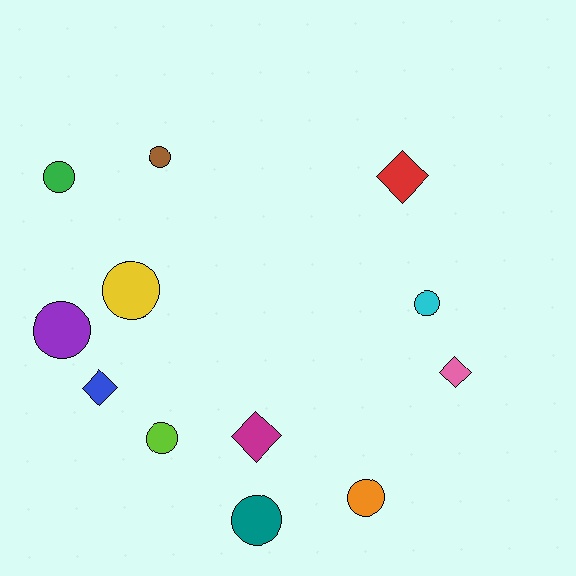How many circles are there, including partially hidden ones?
There are 8 circles.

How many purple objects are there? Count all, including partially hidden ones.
There is 1 purple object.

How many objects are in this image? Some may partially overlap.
There are 12 objects.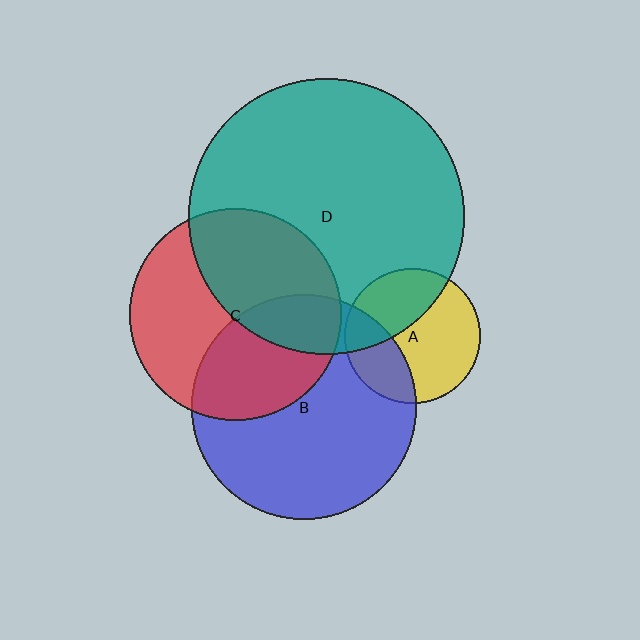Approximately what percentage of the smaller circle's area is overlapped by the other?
Approximately 35%.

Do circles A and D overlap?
Yes.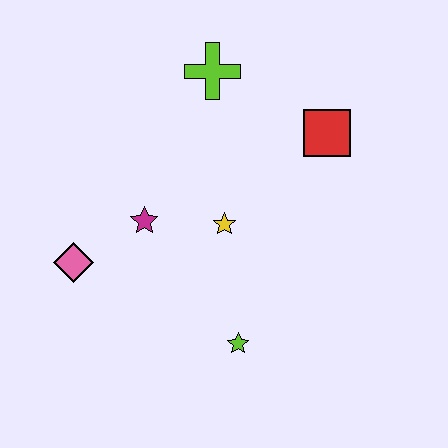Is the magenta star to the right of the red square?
No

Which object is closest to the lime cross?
The red square is closest to the lime cross.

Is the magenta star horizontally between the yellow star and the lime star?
No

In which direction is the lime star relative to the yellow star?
The lime star is below the yellow star.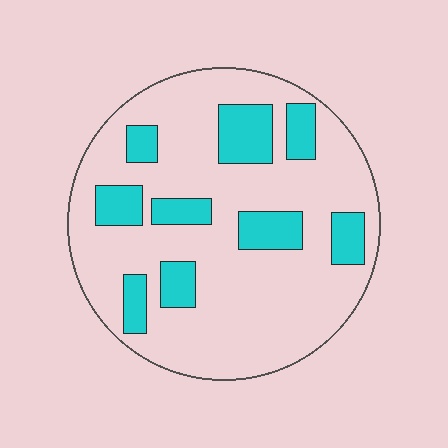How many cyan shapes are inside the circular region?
9.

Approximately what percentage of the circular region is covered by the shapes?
Approximately 20%.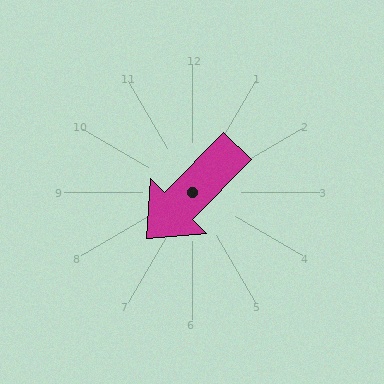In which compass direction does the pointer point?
Southwest.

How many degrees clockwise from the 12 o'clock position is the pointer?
Approximately 225 degrees.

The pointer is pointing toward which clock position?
Roughly 7 o'clock.